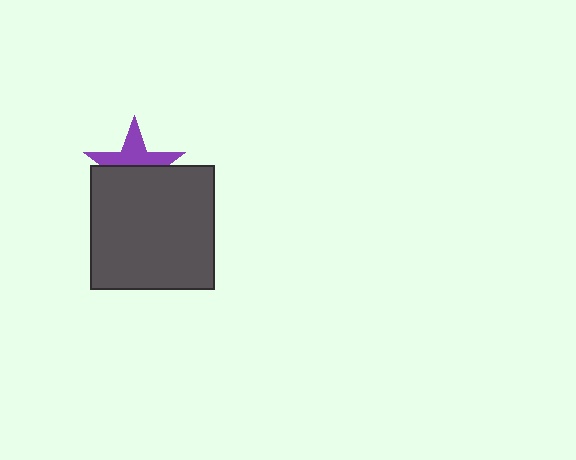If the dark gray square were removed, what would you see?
You would see the complete purple star.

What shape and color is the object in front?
The object in front is a dark gray square.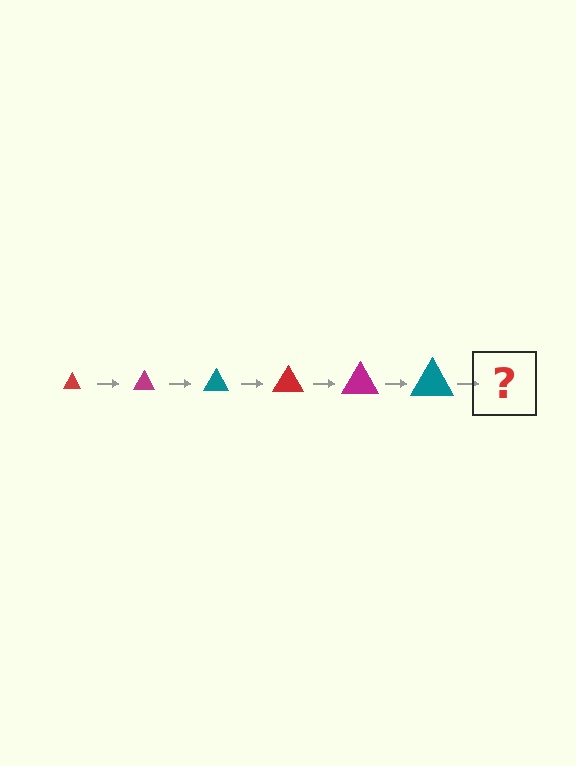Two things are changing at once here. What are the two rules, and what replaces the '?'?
The two rules are that the triangle grows larger each step and the color cycles through red, magenta, and teal. The '?' should be a red triangle, larger than the previous one.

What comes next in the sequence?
The next element should be a red triangle, larger than the previous one.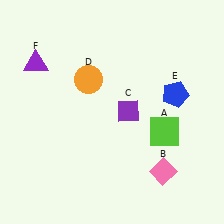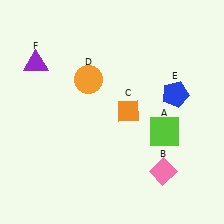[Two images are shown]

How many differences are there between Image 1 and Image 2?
There is 1 difference between the two images.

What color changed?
The diamond (C) changed from purple in Image 1 to orange in Image 2.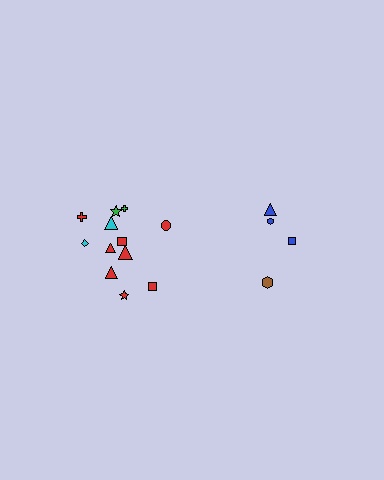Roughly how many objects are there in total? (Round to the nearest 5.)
Roughly 15 objects in total.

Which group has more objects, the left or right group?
The left group.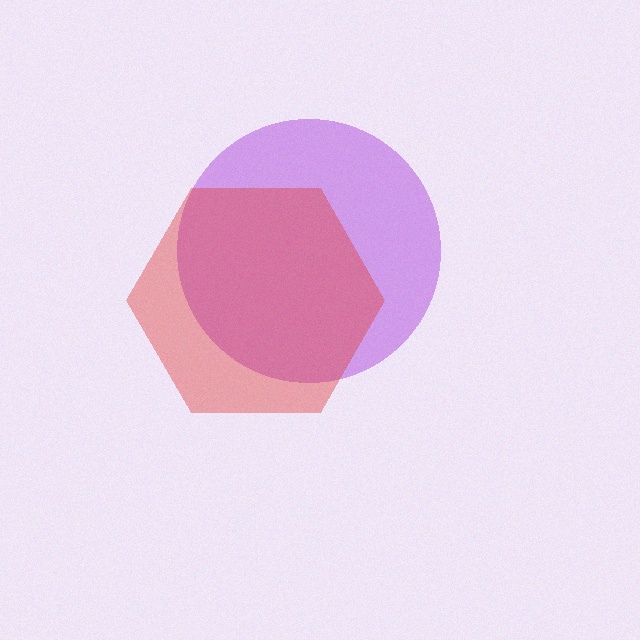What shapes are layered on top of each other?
The layered shapes are: a purple circle, a red hexagon.